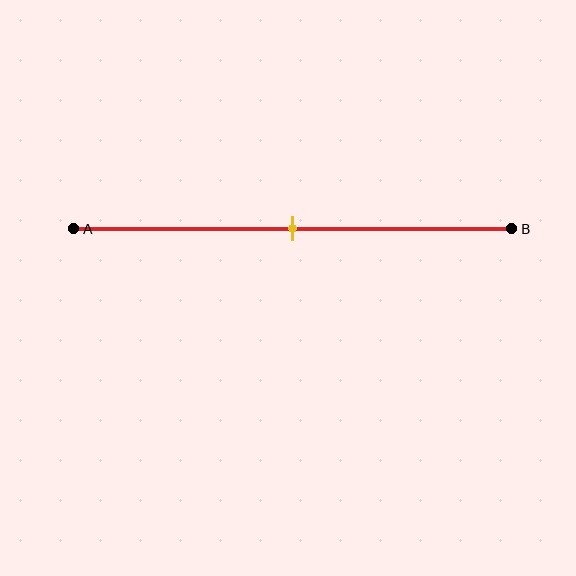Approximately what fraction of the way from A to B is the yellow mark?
The yellow mark is approximately 50% of the way from A to B.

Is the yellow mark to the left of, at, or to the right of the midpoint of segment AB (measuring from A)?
The yellow mark is approximately at the midpoint of segment AB.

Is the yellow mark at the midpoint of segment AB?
Yes, the mark is approximately at the midpoint.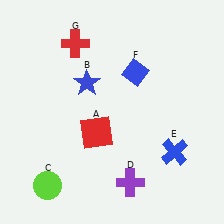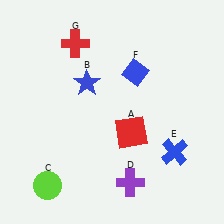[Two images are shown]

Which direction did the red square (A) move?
The red square (A) moved right.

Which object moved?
The red square (A) moved right.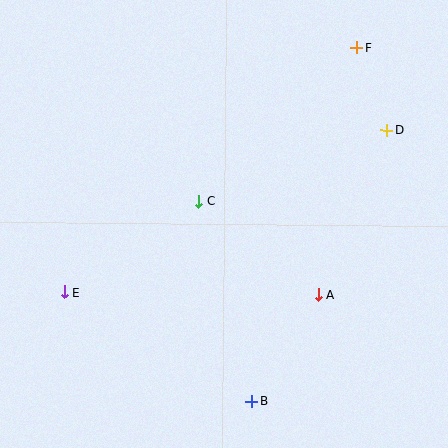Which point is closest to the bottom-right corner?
Point A is closest to the bottom-right corner.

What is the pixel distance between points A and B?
The distance between A and B is 126 pixels.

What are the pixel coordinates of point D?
Point D is at (387, 130).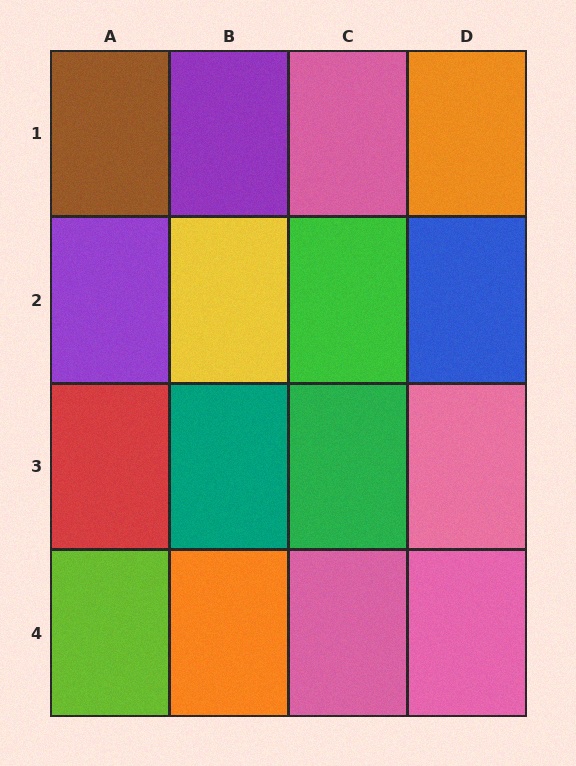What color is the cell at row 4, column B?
Orange.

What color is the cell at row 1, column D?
Orange.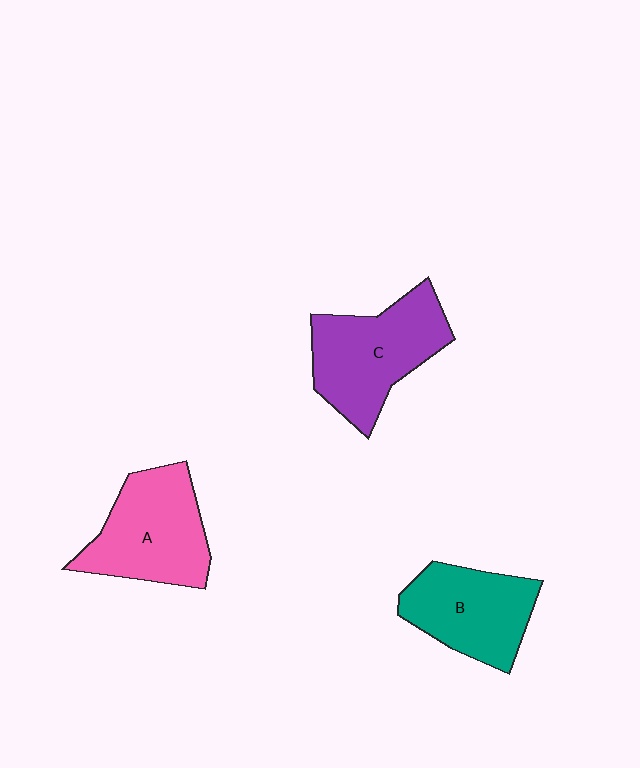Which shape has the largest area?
Shape C (purple).